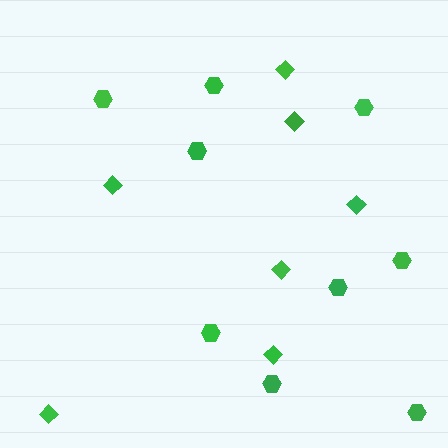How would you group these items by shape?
There are 2 groups: one group of diamonds (7) and one group of hexagons (9).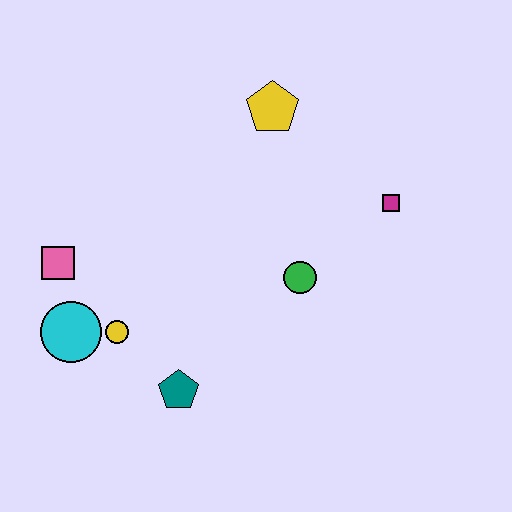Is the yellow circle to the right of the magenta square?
No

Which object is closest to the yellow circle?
The cyan circle is closest to the yellow circle.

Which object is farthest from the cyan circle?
The magenta square is farthest from the cyan circle.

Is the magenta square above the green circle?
Yes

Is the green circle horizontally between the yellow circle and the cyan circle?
No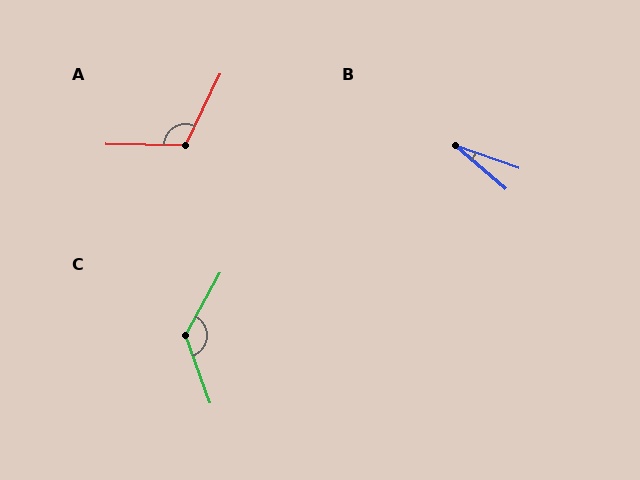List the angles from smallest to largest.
B (21°), A (115°), C (132°).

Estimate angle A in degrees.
Approximately 115 degrees.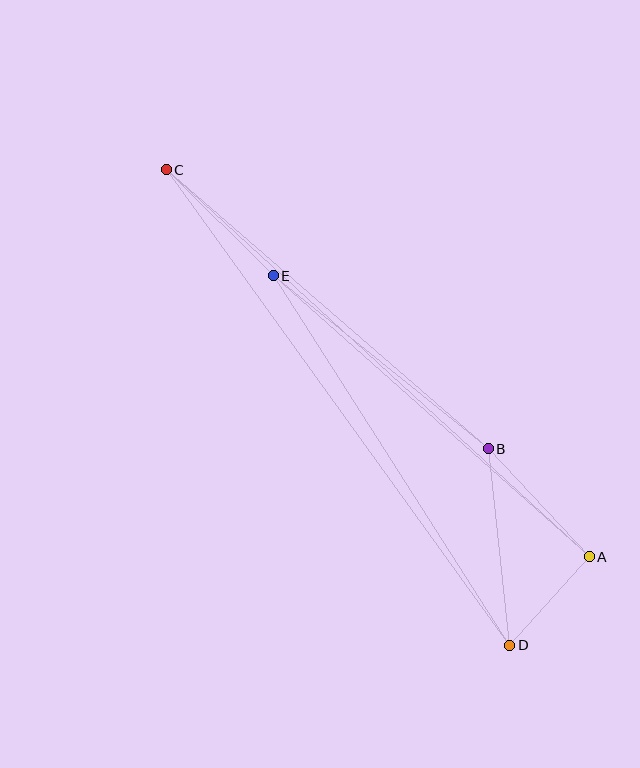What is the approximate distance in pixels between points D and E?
The distance between D and E is approximately 438 pixels.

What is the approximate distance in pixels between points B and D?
The distance between B and D is approximately 198 pixels.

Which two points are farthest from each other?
Points C and D are farthest from each other.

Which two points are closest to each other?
Points A and D are closest to each other.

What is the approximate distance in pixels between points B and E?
The distance between B and E is approximately 276 pixels.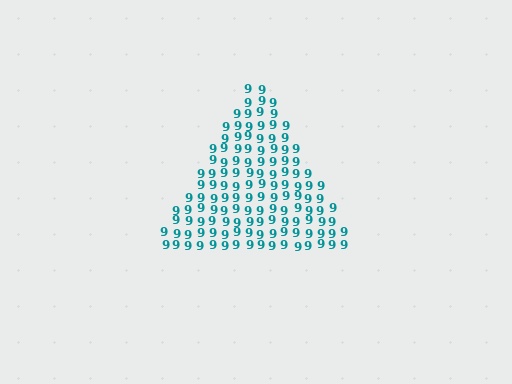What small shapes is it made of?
It is made of small digit 9's.